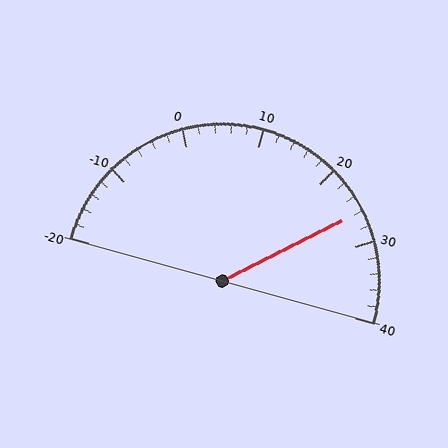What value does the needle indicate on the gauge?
The needle indicates approximately 26.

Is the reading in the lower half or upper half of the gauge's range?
The reading is in the upper half of the range (-20 to 40).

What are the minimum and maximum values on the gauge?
The gauge ranges from -20 to 40.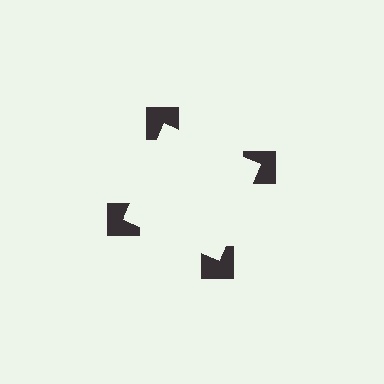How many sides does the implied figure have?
4 sides.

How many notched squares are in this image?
There are 4 — one at each vertex of the illusory square.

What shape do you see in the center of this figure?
An illusory square — its edges are inferred from the aligned wedge cuts in the notched squares, not physically drawn.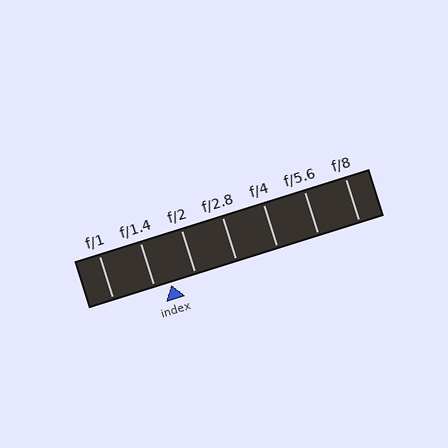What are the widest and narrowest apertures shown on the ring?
The widest aperture shown is f/1 and the narrowest is f/8.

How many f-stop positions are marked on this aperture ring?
There are 7 f-stop positions marked.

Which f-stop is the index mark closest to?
The index mark is closest to f/1.4.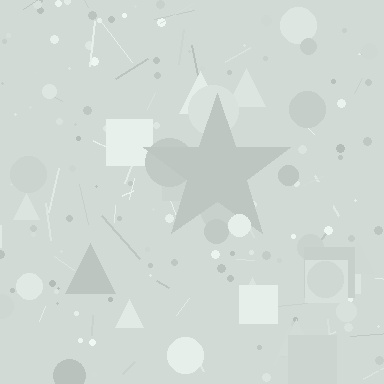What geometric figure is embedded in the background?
A star is embedded in the background.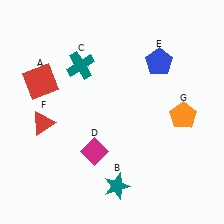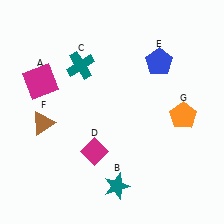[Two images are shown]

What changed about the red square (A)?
In Image 1, A is red. In Image 2, it changed to magenta.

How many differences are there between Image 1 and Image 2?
There are 2 differences between the two images.